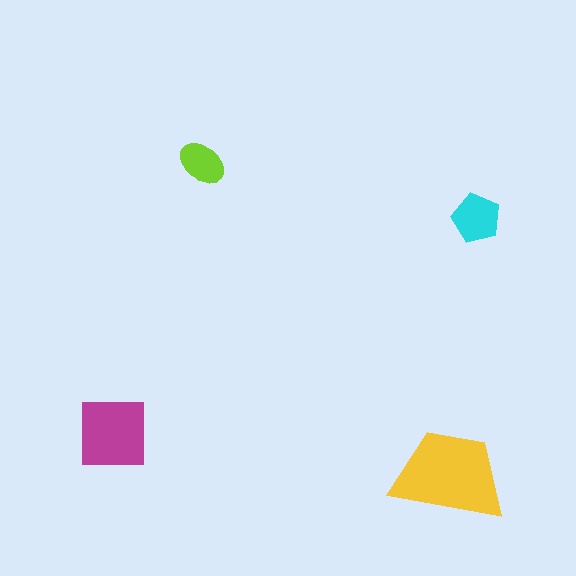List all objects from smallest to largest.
The lime ellipse, the cyan pentagon, the magenta square, the yellow trapezoid.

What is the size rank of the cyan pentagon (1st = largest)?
3rd.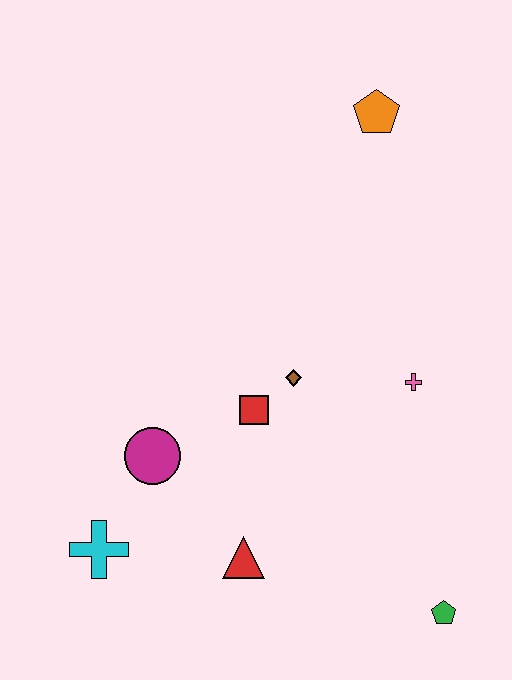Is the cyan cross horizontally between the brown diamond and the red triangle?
No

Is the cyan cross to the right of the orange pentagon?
No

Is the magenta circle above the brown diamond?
No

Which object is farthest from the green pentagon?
The orange pentagon is farthest from the green pentagon.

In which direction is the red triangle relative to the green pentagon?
The red triangle is to the left of the green pentagon.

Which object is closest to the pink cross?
The brown diamond is closest to the pink cross.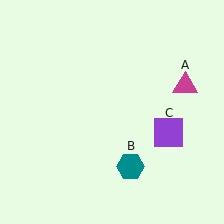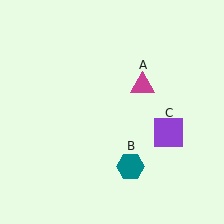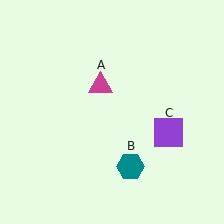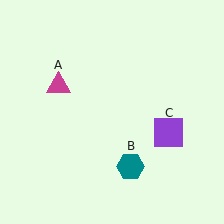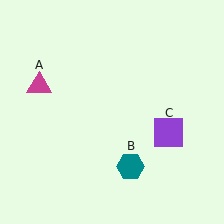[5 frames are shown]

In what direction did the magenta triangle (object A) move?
The magenta triangle (object A) moved left.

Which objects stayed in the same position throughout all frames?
Teal hexagon (object B) and purple square (object C) remained stationary.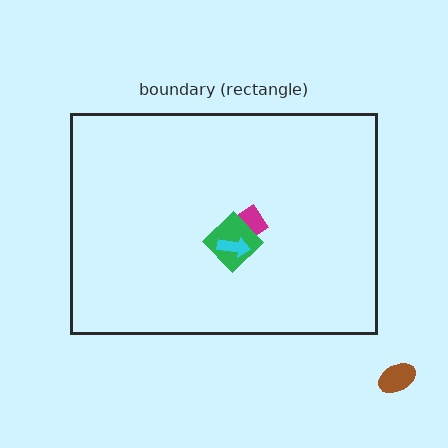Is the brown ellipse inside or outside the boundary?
Outside.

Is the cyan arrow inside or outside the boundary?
Inside.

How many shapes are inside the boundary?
3 inside, 1 outside.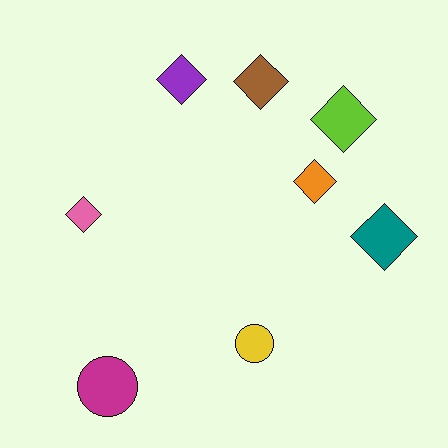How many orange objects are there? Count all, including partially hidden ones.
There is 1 orange object.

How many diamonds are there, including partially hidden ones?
There are 6 diamonds.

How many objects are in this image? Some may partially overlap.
There are 8 objects.